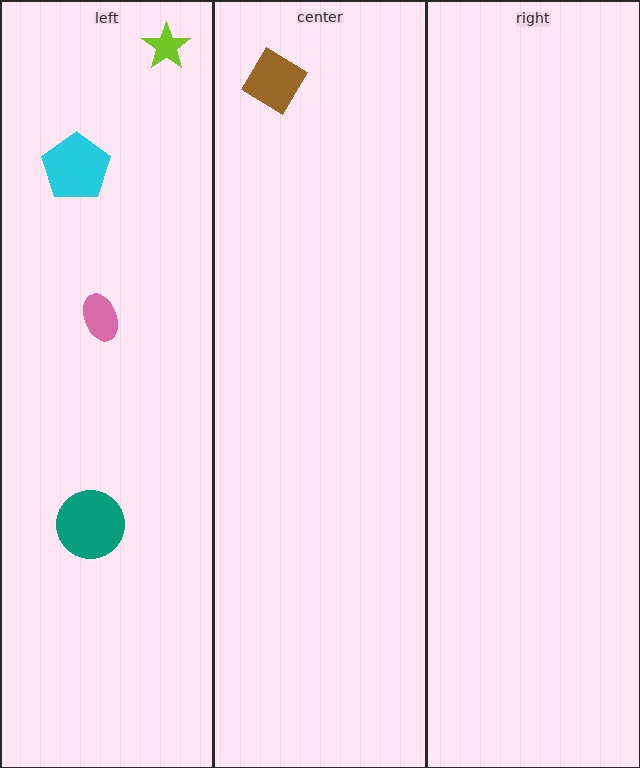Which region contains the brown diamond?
The center region.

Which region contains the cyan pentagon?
The left region.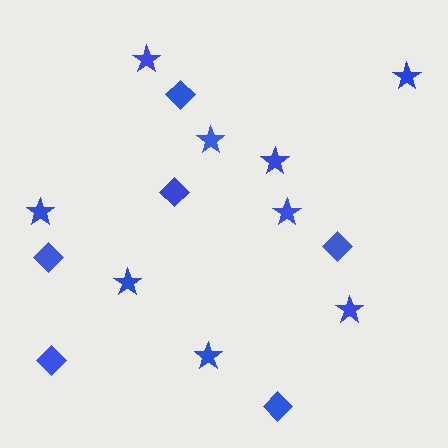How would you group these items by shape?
There are 2 groups: one group of stars (9) and one group of diamonds (6).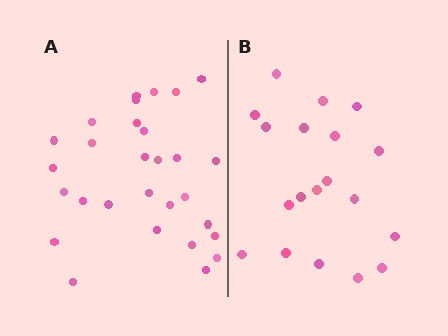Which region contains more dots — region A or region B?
Region A (the left region) has more dots.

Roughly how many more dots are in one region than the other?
Region A has roughly 10 or so more dots than region B.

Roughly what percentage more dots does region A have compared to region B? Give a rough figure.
About 55% more.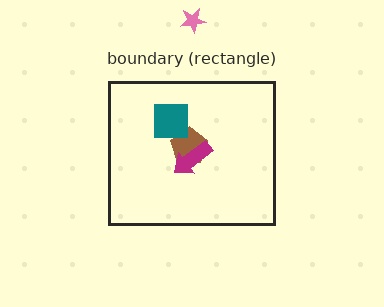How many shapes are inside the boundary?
3 inside, 1 outside.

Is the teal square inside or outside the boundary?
Inside.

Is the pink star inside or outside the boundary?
Outside.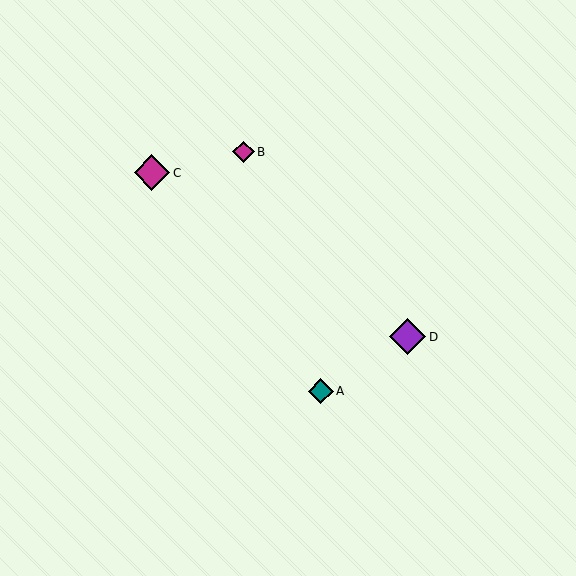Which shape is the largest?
The purple diamond (labeled D) is the largest.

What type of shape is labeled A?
Shape A is a teal diamond.